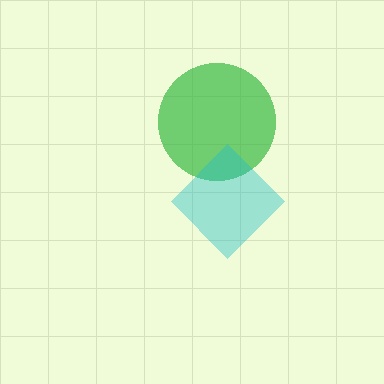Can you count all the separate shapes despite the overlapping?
Yes, there are 2 separate shapes.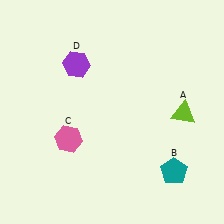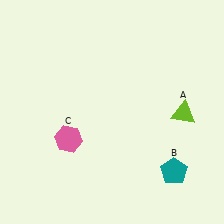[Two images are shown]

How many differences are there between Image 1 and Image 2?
There is 1 difference between the two images.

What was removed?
The purple hexagon (D) was removed in Image 2.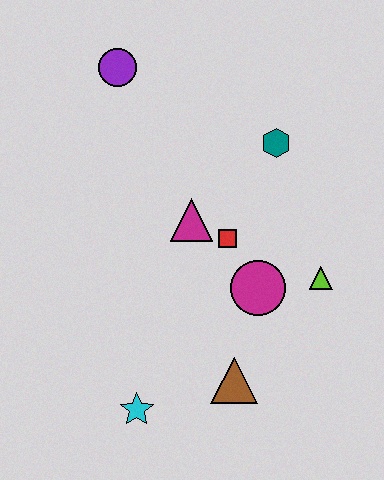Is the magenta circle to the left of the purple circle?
No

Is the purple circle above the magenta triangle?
Yes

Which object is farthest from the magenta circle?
The purple circle is farthest from the magenta circle.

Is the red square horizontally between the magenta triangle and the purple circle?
No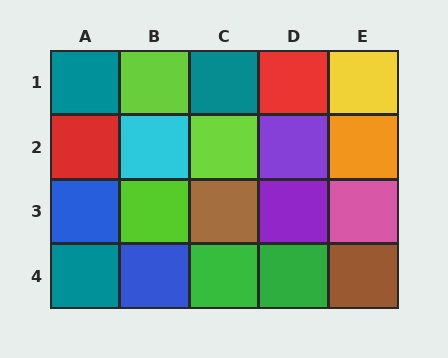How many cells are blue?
2 cells are blue.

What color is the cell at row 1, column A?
Teal.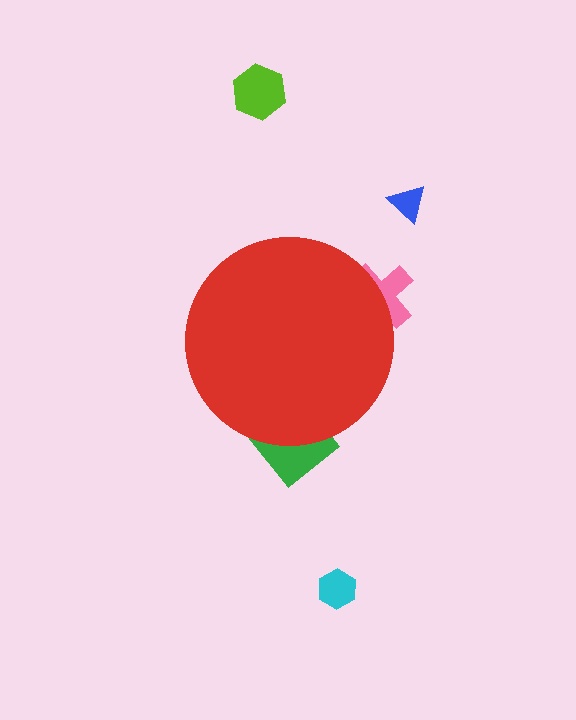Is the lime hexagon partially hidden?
No, the lime hexagon is fully visible.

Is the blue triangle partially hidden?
No, the blue triangle is fully visible.